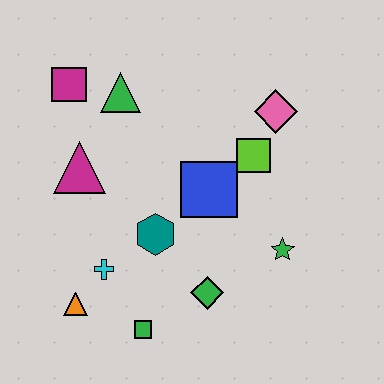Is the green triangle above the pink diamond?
Yes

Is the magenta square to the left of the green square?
Yes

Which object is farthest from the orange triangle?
The pink diamond is farthest from the orange triangle.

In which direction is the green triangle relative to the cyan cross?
The green triangle is above the cyan cross.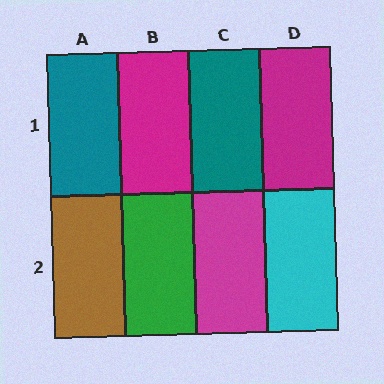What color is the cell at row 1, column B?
Magenta.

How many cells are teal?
2 cells are teal.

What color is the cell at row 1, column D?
Magenta.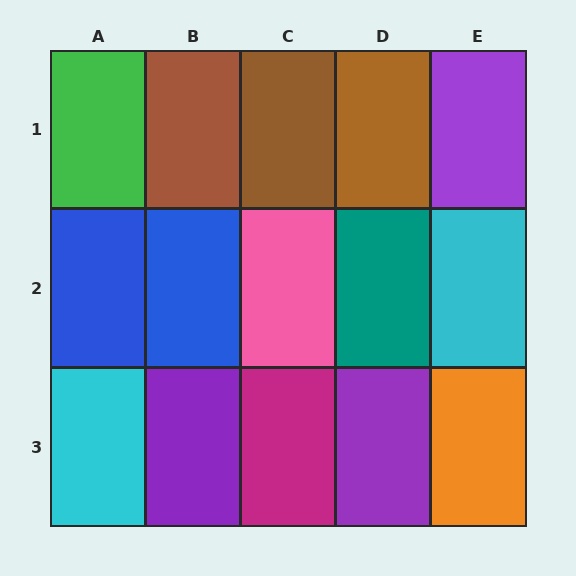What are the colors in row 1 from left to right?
Green, brown, brown, brown, purple.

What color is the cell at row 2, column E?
Cyan.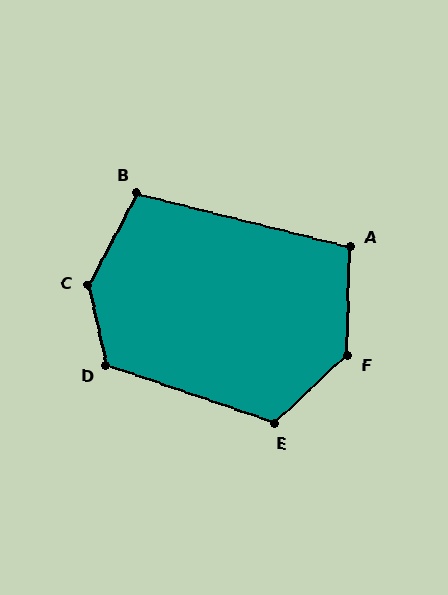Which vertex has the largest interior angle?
C, at approximately 140 degrees.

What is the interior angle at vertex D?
Approximately 122 degrees (obtuse).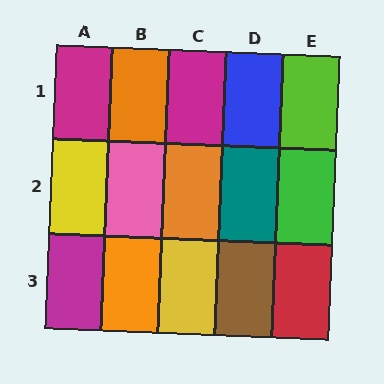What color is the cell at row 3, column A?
Magenta.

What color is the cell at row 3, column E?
Red.